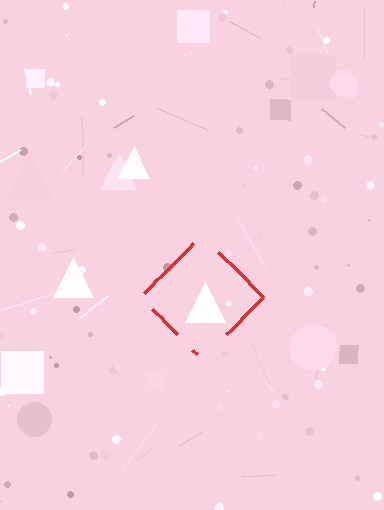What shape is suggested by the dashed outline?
The dashed outline suggests a diamond.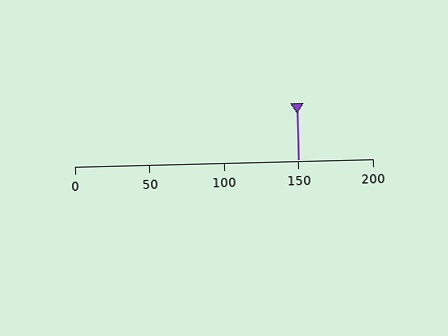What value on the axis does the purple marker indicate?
The marker indicates approximately 150.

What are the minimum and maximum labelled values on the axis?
The axis runs from 0 to 200.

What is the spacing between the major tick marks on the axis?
The major ticks are spaced 50 apart.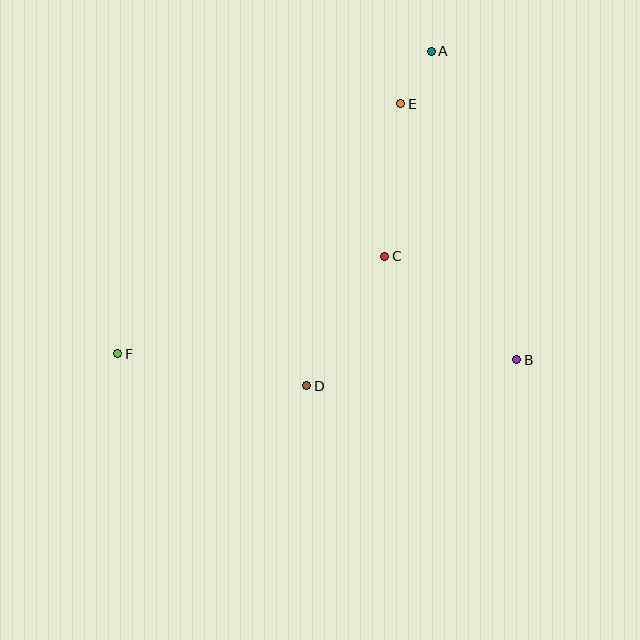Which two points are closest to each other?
Points A and E are closest to each other.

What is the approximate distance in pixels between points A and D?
The distance between A and D is approximately 357 pixels.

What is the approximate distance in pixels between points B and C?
The distance between B and C is approximately 168 pixels.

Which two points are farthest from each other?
Points A and F are farthest from each other.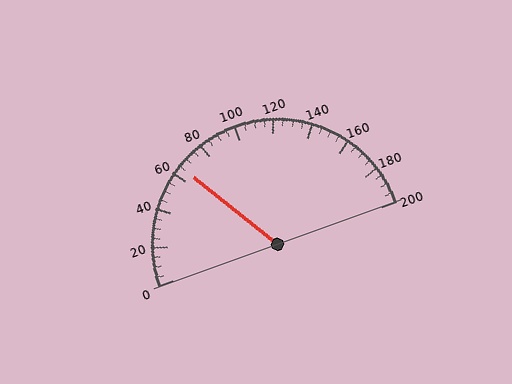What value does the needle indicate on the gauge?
The needle indicates approximately 65.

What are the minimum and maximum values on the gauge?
The gauge ranges from 0 to 200.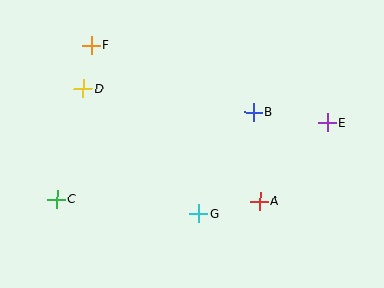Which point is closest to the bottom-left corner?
Point C is closest to the bottom-left corner.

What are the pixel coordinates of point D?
Point D is at (83, 89).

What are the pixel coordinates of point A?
Point A is at (260, 201).